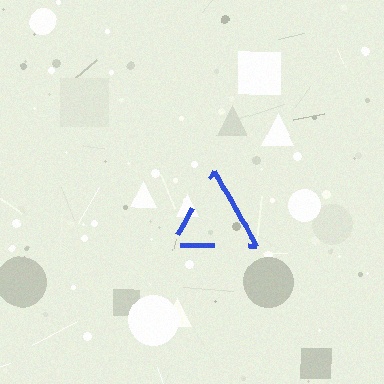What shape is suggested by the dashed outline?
The dashed outline suggests a triangle.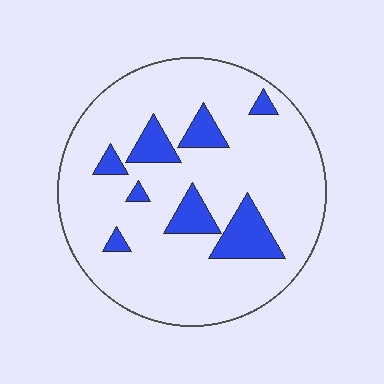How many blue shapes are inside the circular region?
8.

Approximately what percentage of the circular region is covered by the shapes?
Approximately 15%.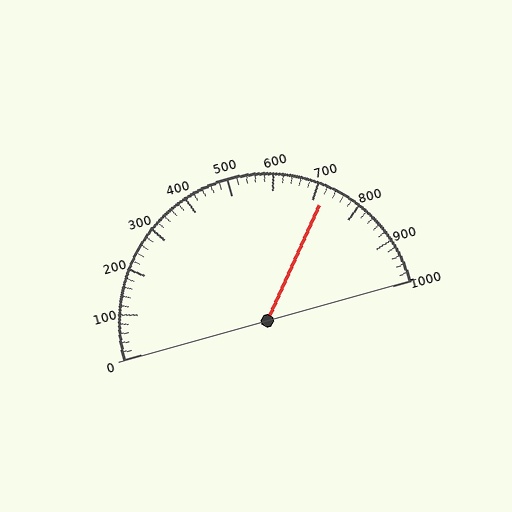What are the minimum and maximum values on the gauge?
The gauge ranges from 0 to 1000.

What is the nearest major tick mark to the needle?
The nearest major tick mark is 700.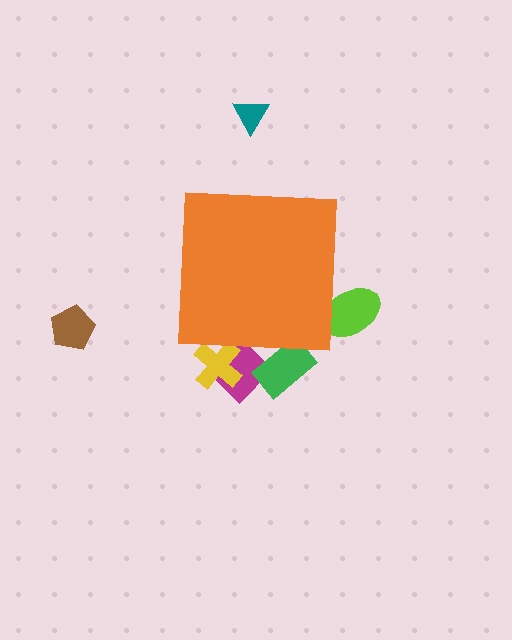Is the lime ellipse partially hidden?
Yes, the lime ellipse is partially hidden behind the orange square.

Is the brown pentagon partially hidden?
No, the brown pentagon is fully visible.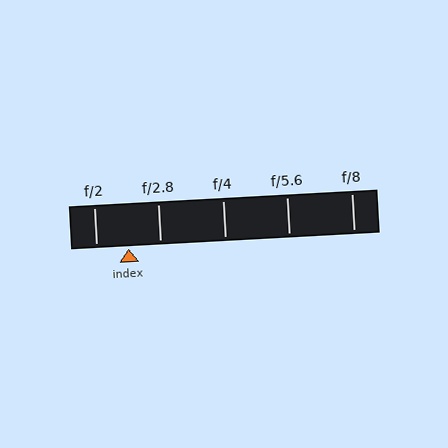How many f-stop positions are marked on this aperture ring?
There are 5 f-stop positions marked.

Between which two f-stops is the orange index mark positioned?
The index mark is between f/2 and f/2.8.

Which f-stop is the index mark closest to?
The index mark is closest to f/2.8.